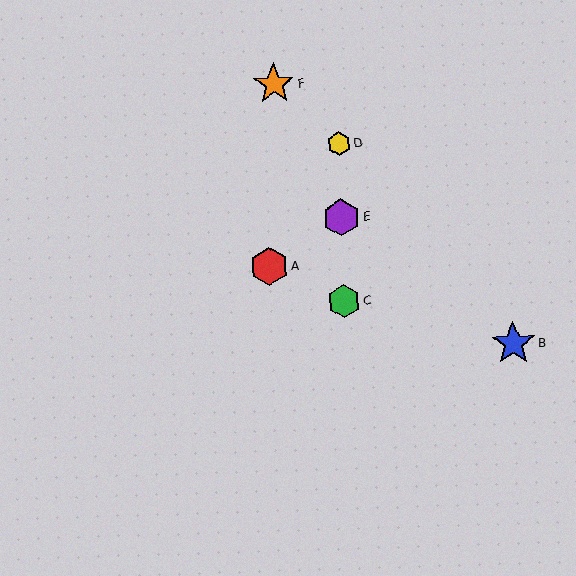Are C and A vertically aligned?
No, C is at x≈344 and A is at x≈269.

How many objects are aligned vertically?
3 objects (C, D, E) are aligned vertically.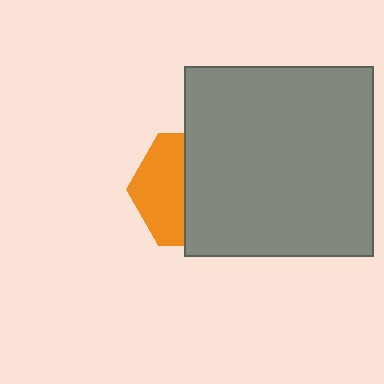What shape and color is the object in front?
The object in front is a gray square.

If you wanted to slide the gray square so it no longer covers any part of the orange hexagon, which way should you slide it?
Slide it right — that is the most direct way to separate the two shapes.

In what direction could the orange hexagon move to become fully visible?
The orange hexagon could move left. That would shift it out from behind the gray square entirely.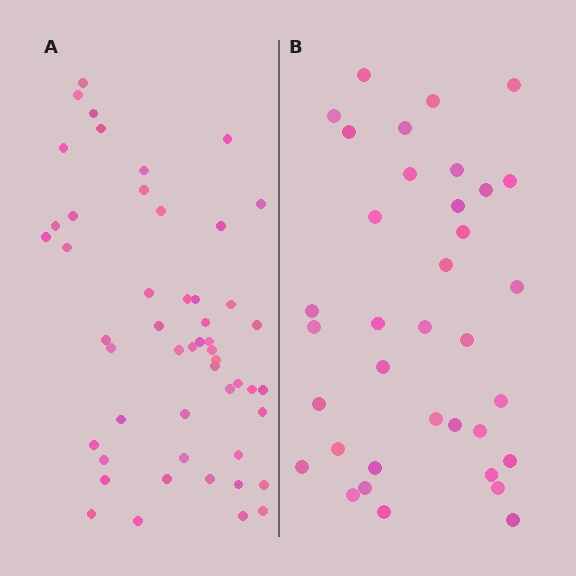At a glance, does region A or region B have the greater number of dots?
Region A (the left region) has more dots.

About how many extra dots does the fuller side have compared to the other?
Region A has approximately 15 more dots than region B.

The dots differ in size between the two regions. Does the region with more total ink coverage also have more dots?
No. Region B has more total ink coverage because its dots are larger, but region A actually contains more individual dots. Total area can be misleading — the number of items is what matters here.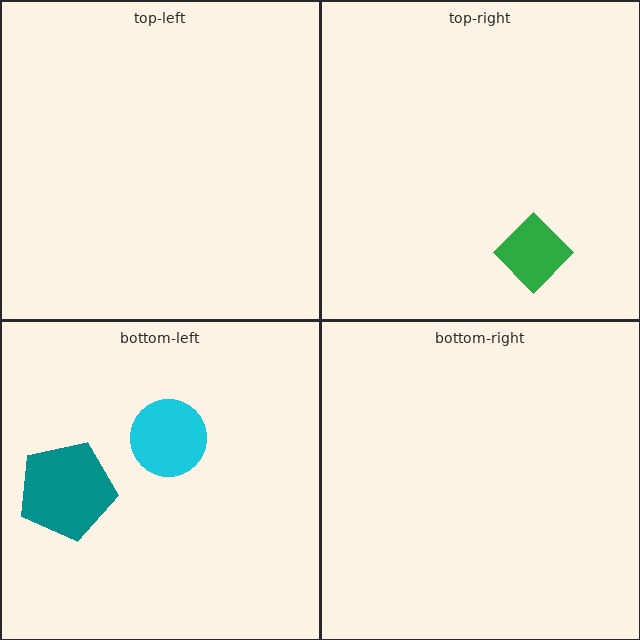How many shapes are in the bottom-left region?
2.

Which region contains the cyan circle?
The bottom-left region.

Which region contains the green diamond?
The top-right region.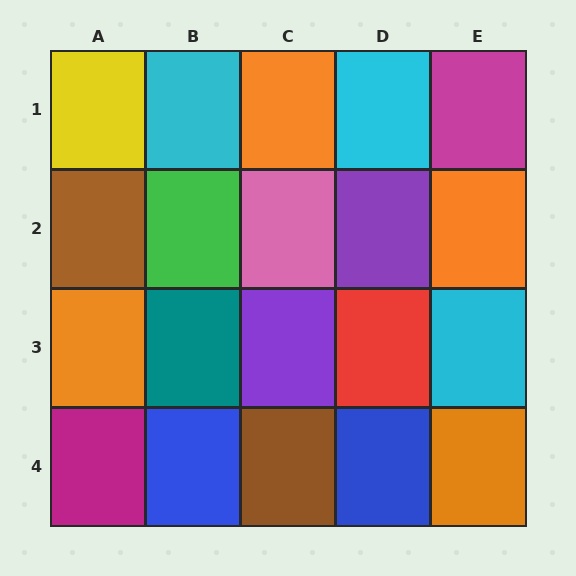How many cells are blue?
2 cells are blue.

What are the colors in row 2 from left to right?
Brown, green, pink, purple, orange.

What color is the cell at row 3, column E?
Cyan.